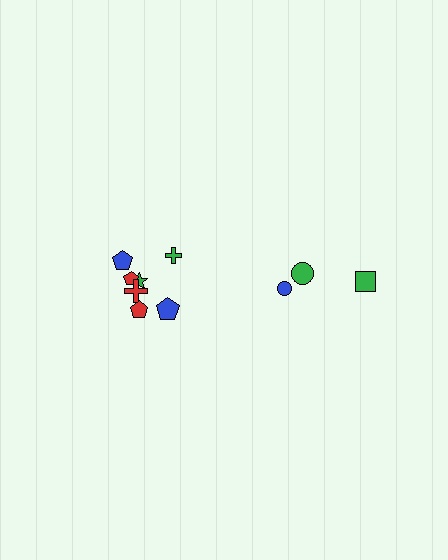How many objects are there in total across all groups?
There are 10 objects.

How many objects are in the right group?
There are 3 objects.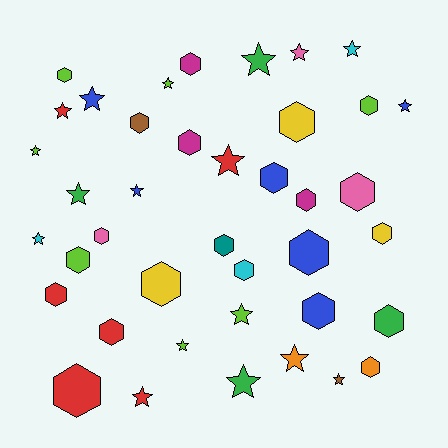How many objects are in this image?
There are 40 objects.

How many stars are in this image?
There are 18 stars.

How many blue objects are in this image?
There are 6 blue objects.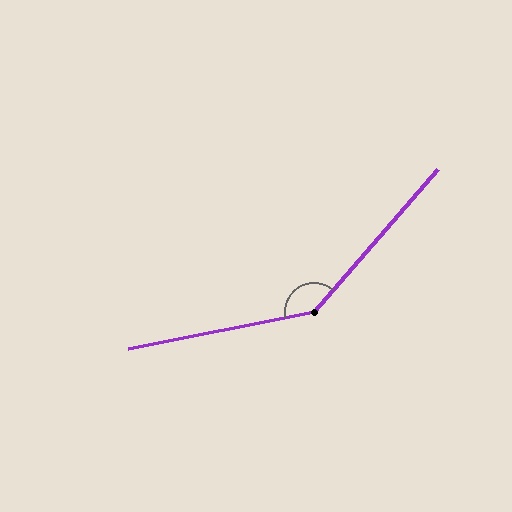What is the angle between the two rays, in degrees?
Approximately 143 degrees.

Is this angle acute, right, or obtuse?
It is obtuse.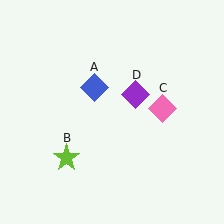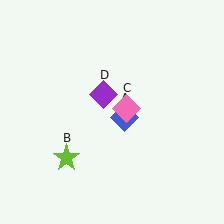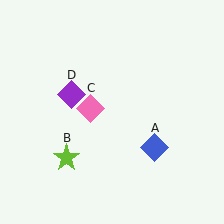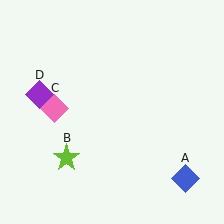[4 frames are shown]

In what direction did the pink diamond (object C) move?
The pink diamond (object C) moved left.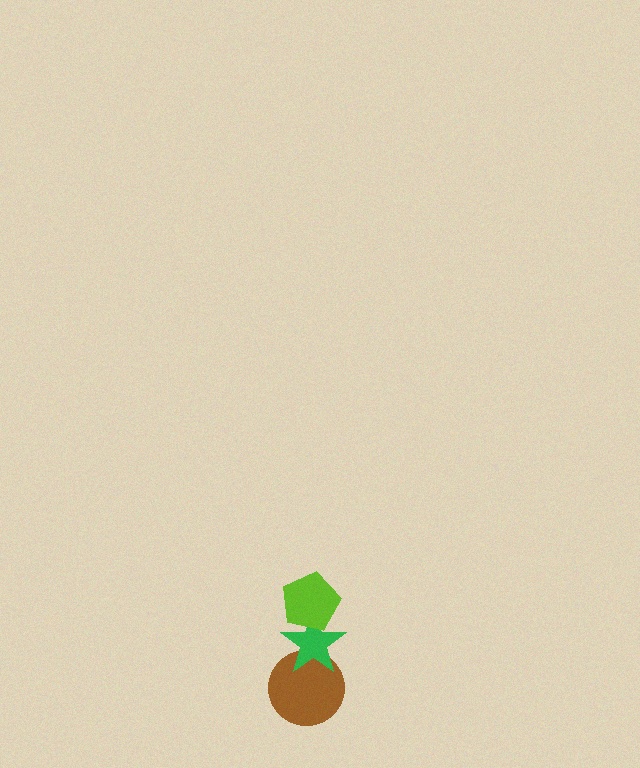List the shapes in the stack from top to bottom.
From top to bottom: the lime pentagon, the green star, the brown circle.